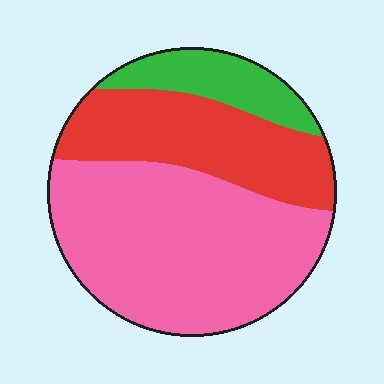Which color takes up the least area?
Green, at roughly 15%.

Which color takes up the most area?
Pink, at roughly 55%.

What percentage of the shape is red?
Red covers 30% of the shape.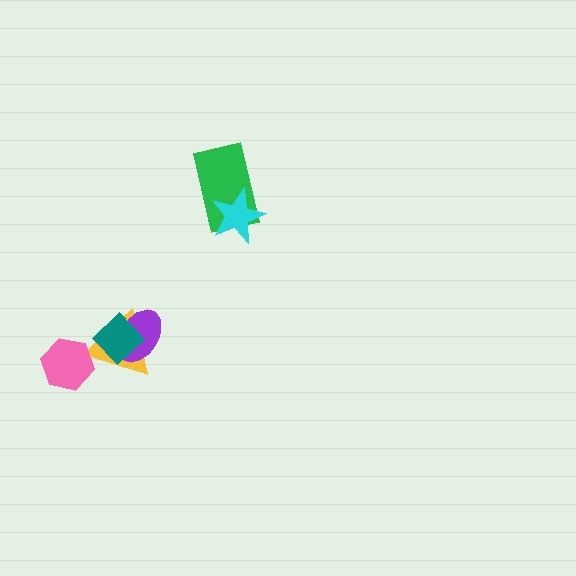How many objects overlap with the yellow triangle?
3 objects overlap with the yellow triangle.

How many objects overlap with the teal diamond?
2 objects overlap with the teal diamond.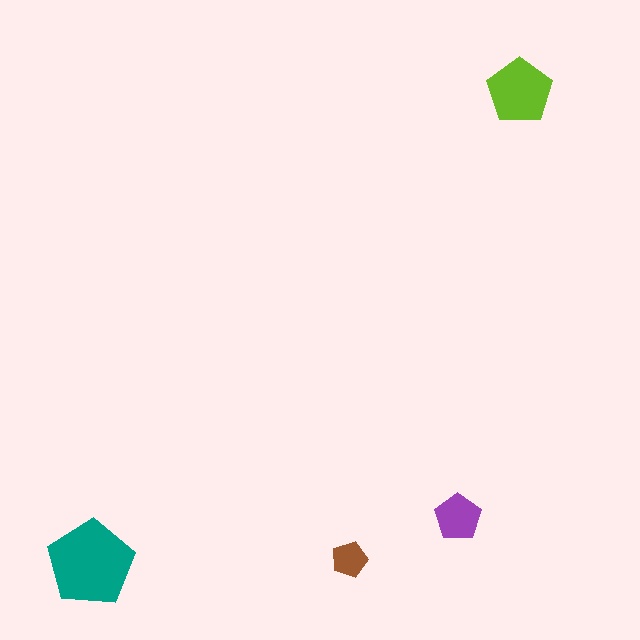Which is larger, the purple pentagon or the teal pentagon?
The teal one.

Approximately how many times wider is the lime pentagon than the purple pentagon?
About 1.5 times wider.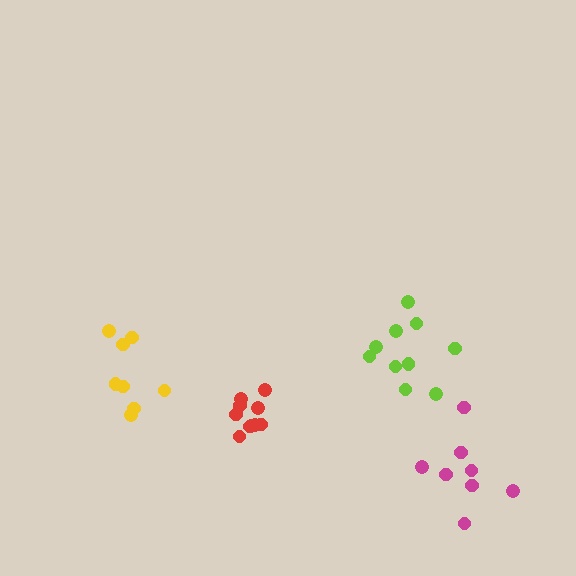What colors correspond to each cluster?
The clusters are colored: magenta, yellow, red, lime.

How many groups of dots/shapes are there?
There are 4 groups.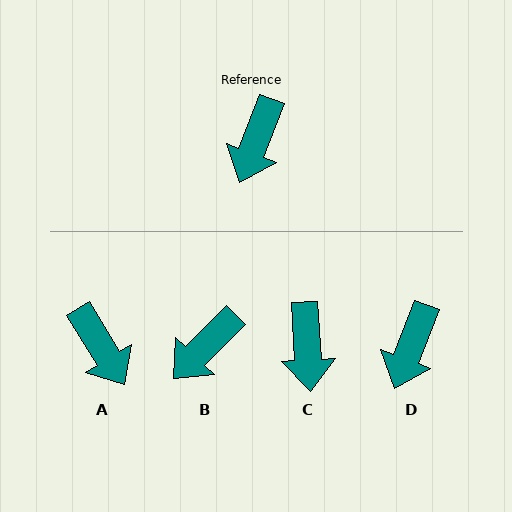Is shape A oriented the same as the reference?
No, it is off by about 53 degrees.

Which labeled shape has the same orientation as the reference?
D.